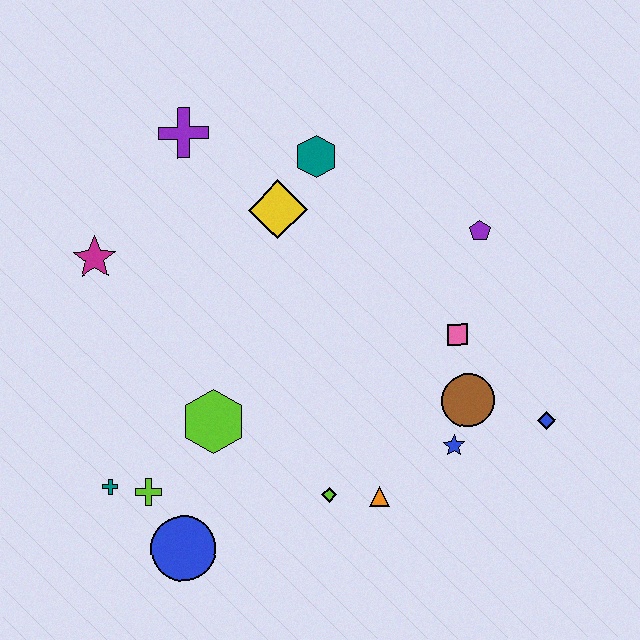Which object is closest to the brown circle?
The blue star is closest to the brown circle.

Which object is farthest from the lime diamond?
The purple cross is farthest from the lime diamond.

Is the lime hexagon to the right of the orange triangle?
No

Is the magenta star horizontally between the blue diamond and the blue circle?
No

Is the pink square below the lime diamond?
No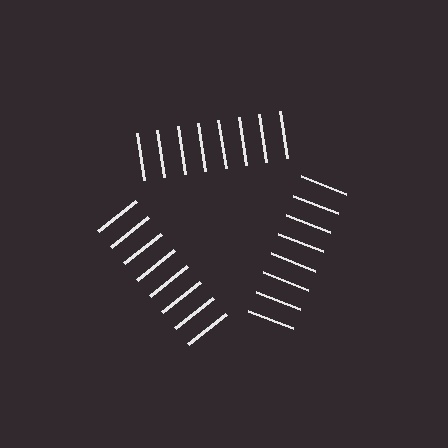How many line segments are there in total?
24 — 8 along each of the 3 edges.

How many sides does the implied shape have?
3 sides — the line-ends trace a triangle.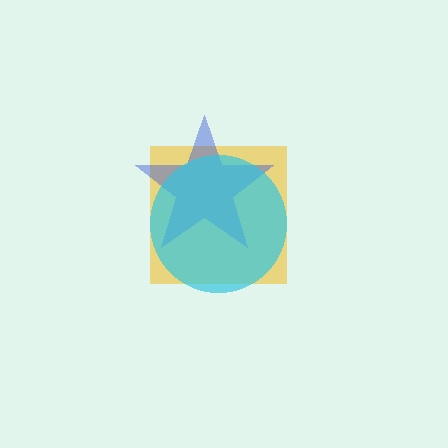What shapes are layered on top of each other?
The layered shapes are: a yellow square, a blue star, a cyan circle.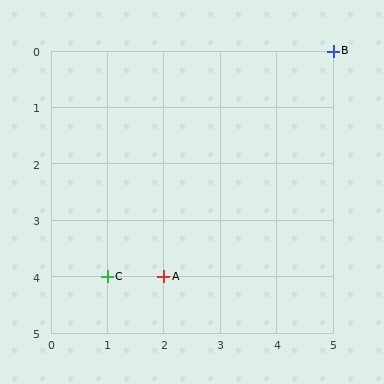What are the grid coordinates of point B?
Point B is at grid coordinates (5, 0).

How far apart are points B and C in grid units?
Points B and C are 4 columns and 4 rows apart (about 5.7 grid units diagonally).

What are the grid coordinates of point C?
Point C is at grid coordinates (1, 4).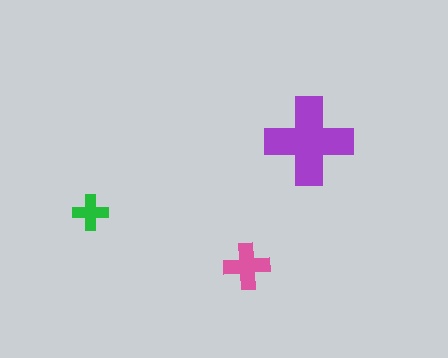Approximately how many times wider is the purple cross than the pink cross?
About 2 times wider.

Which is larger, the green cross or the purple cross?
The purple one.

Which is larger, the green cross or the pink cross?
The pink one.